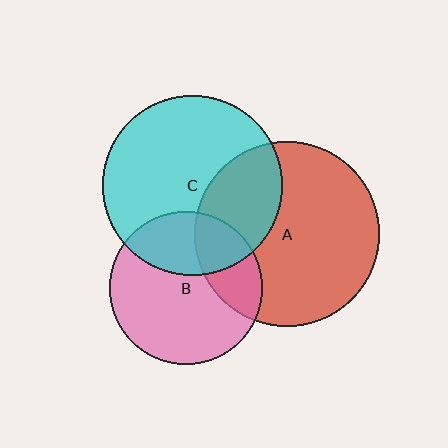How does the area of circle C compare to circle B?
Approximately 1.4 times.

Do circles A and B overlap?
Yes.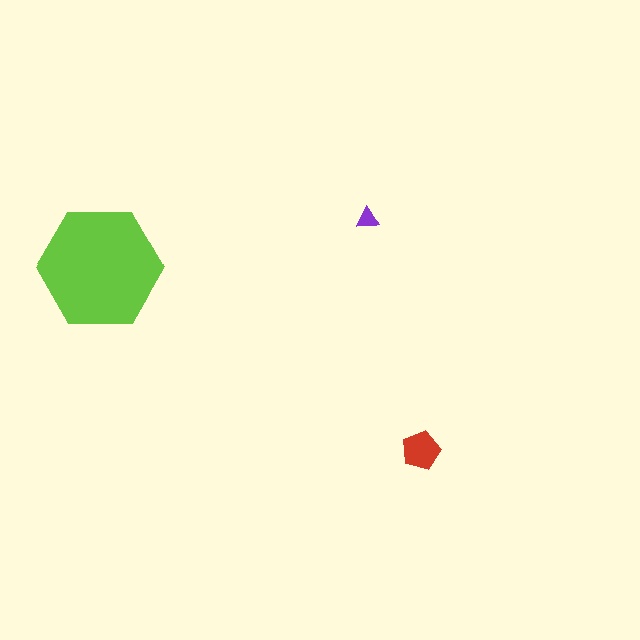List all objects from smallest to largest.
The purple triangle, the red pentagon, the lime hexagon.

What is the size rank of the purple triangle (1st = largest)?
3rd.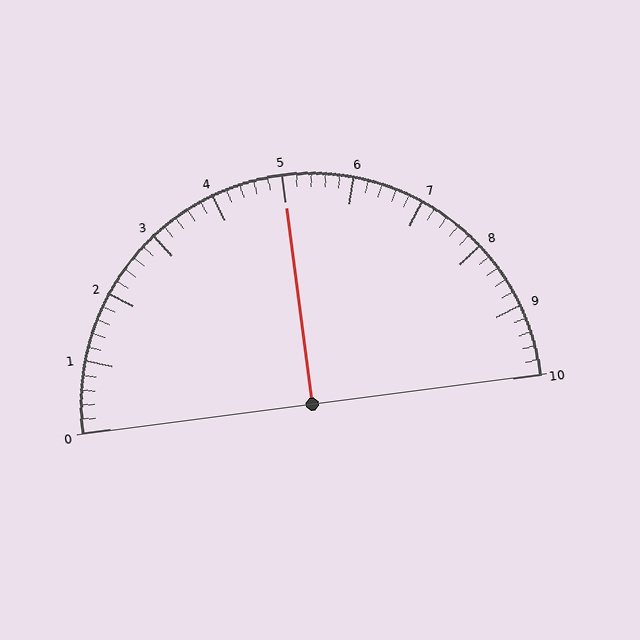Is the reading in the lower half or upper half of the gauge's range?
The reading is in the upper half of the range (0 to 10).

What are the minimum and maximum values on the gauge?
The gauge ranges from 0 to 10.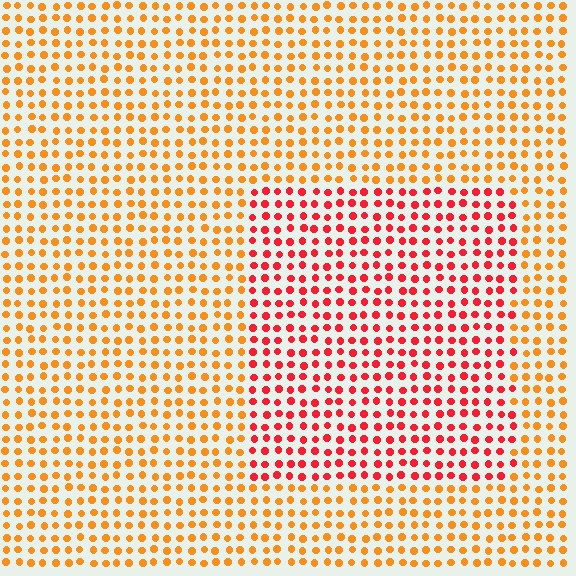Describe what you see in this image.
The image is filled with small orange elements in a uniform arrangement. A rectangle-shaped region is visible where the elements are tinted to a slightly different hue, forming a subtle color boundary.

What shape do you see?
I see a rectangle.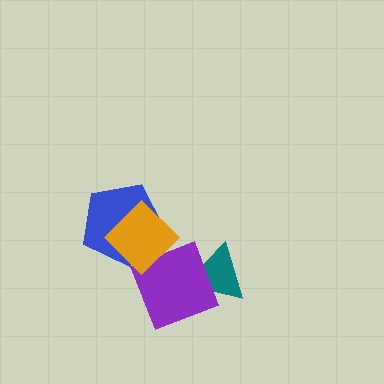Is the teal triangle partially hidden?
Yes, it is partially covered by another shape.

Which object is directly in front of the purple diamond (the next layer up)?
The blue pentagon is directly in front of the purple diamond.